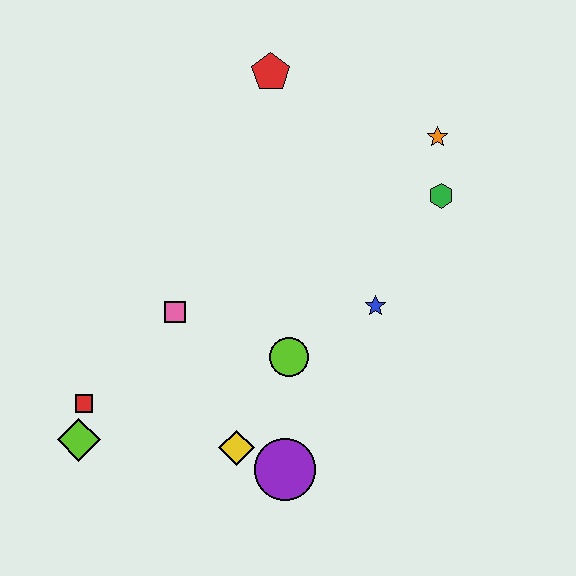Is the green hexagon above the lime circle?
Yes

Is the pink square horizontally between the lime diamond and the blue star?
Yes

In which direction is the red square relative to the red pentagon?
The red square is below the red pentagon.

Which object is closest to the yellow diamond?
The purple circle is closest to the yellow diamond.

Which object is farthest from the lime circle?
The red pentagon is farthest from the lime circle.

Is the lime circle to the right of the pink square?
Yes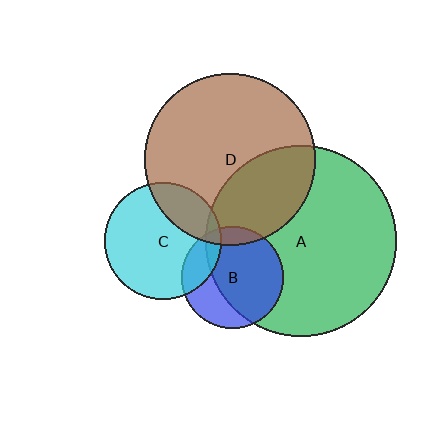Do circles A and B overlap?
Yes.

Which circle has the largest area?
Circle A (green).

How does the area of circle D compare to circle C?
Approximately 2.2 times.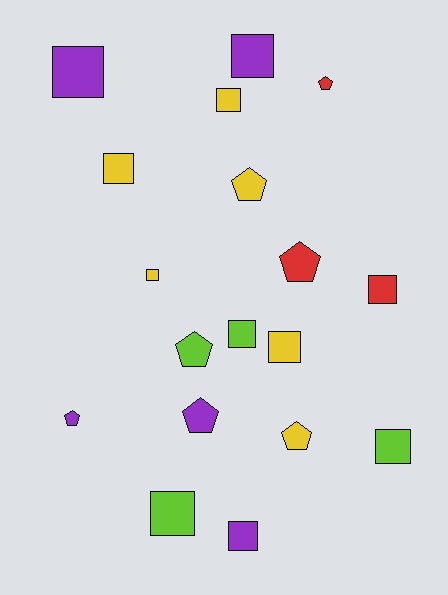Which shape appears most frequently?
Square, with 11 objects.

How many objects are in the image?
There are 18 objects.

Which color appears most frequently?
Yellow, with 6 objects.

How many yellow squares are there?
There are 4 yellow squares.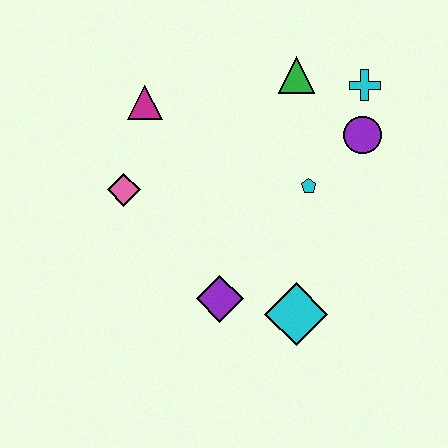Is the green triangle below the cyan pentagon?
No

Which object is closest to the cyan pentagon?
The purple circle is closest to the cyan pentagon.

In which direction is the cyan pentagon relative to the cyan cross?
The cyan pentagon is below the cyan cross.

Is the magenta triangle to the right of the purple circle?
No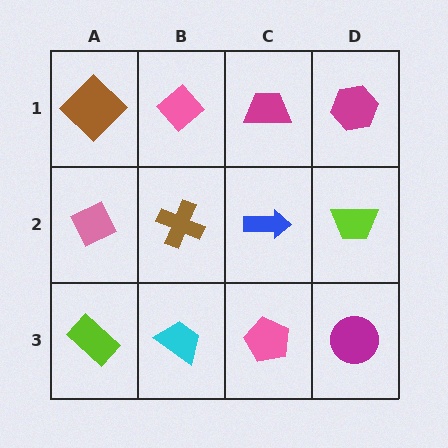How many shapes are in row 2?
4 shapes.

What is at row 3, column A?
A lime rectangle.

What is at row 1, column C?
A magenta trapezoid.